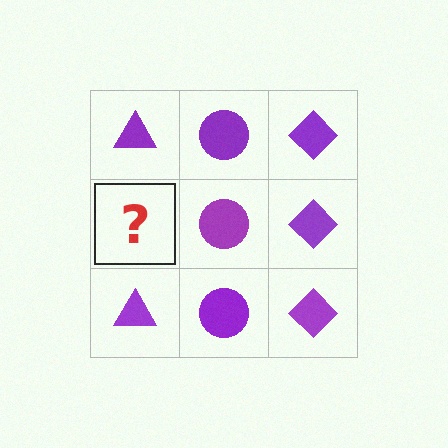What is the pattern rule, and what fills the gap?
The rule is that each column has a consistent shape. The gap should be filled with a purple triangle.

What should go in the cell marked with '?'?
The missing cell should contain a purple triangle.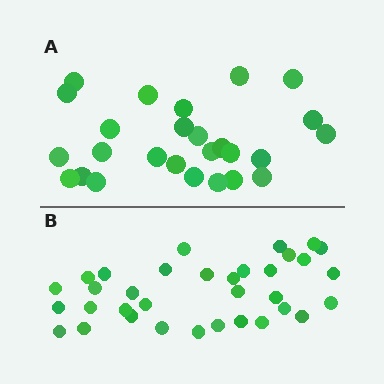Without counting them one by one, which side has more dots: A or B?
Region B (the bottom region) has more dots.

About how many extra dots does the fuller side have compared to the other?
Region B has roughly 8 or so more dots than region A.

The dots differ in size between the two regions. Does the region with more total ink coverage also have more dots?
No. Region A has more total ink coverage because its dots are larger, but region B actually contains more individual dots. Total area can be misleading — the number of items is what matters here.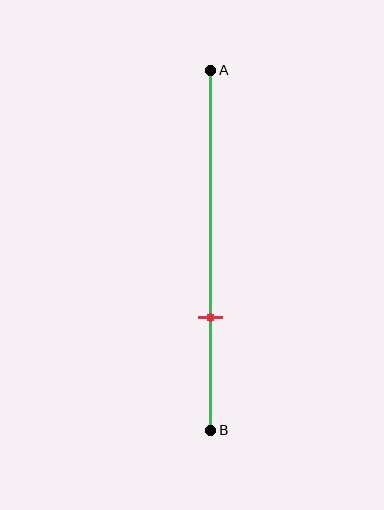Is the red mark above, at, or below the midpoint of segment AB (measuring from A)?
The red mark is below the midpoint of segment AB.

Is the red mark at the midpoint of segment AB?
No, the mark is at about 70% from A, not at the 50% midpoint.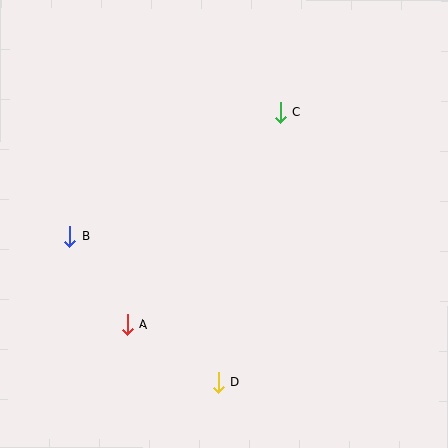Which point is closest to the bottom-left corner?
Point A is closest to the bottom-left corner.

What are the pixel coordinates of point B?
Point B is at (70, 236).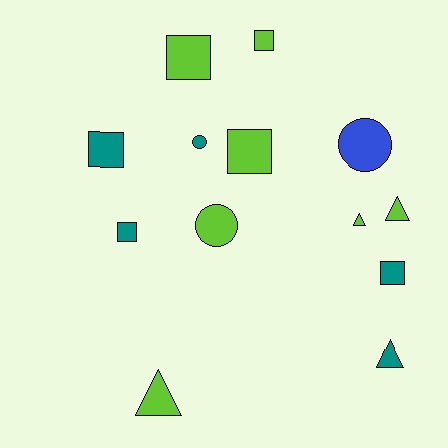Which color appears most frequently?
Lime, with 7 objects.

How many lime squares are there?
There are 3 lime squares.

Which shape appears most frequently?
Square, with 6 objects.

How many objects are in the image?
There are 13 objects.